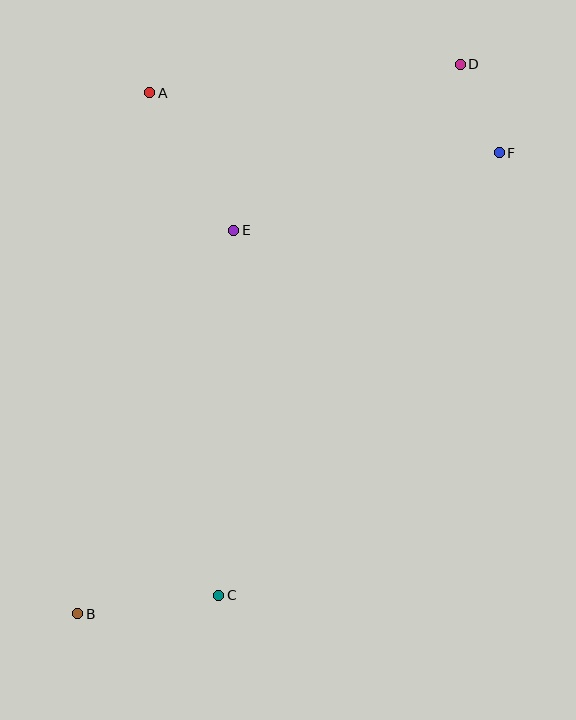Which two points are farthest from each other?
Points B and D are farthest from each other.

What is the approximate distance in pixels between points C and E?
The distance between C and E is approximately 365 pixels.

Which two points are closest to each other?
Points D and F are closest to each other.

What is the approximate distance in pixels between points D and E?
The distance between D and E is approximately 281 pixels.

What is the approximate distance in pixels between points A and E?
The distance between A and E is approximately 161 pixels.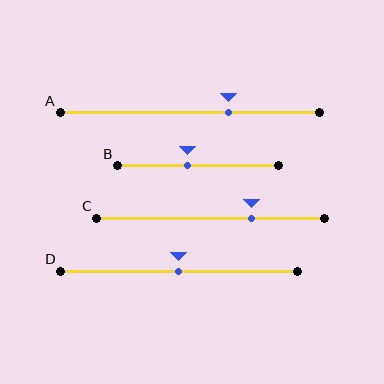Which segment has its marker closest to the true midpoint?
Segment D has its marker closest to the true midpoint.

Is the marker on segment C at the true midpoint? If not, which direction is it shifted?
No, the marker on segment C is shifted to the right by about 18% of the segment length.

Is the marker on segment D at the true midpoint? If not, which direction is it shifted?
Yes, the marker on segment D is at the true midpoint.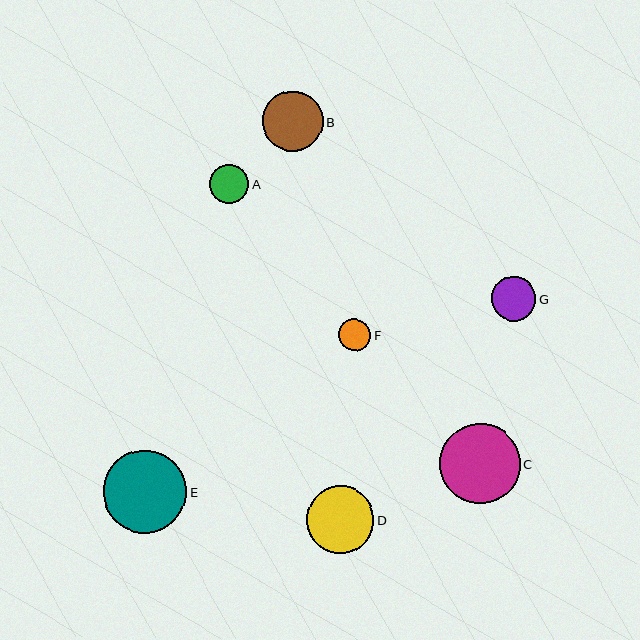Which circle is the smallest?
Circle F is the smallest with a size of approximately 32 pixels.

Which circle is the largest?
Circle E is the largest with a size of approximately 83 pixels.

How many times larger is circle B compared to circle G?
Circle B is approximately 1.4 times the size of circle G.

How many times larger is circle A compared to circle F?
Circle A is approximately 1.2 times the size of circle F.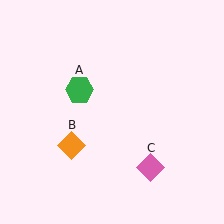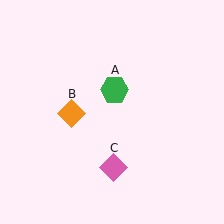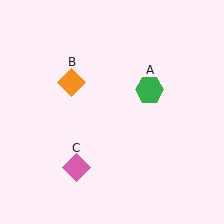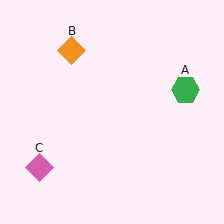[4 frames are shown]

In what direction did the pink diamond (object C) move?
The pink diamond (object C) moved left.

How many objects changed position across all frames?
3 objects changed position: green hexagon (object A), orange diamond (object B), pink diamond (object C).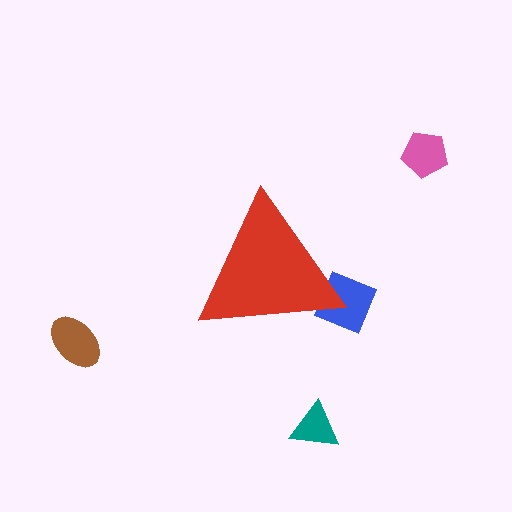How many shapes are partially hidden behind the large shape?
1 shape is partially hidden.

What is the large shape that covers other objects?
A red triangle.